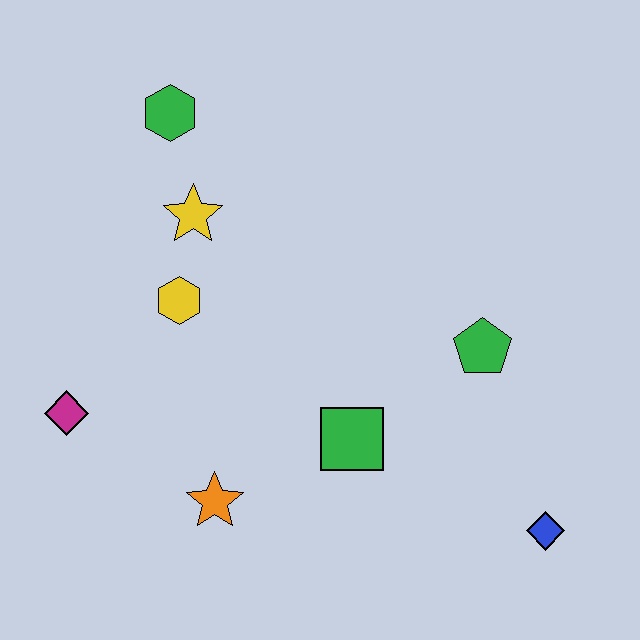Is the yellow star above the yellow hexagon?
Yes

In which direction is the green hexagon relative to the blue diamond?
The green hexagon is above the blue diamond.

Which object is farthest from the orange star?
The green hexagon is farthest from the orange star.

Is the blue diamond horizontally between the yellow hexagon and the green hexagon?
No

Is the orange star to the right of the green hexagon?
Yes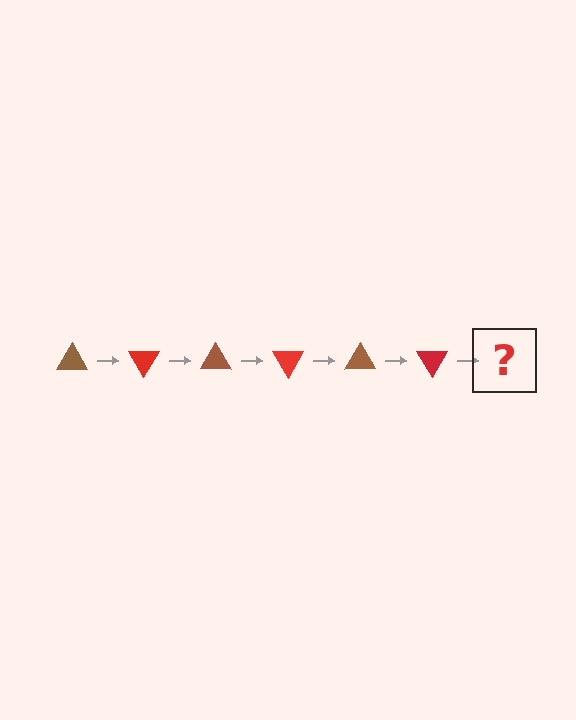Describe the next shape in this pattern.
It should be a brown triangle, rotated 360 degrees from the start.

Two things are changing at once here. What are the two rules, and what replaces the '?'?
The two rules are that it rotates 60 degrees each step and the color cycles through brown and red. The '?' should be a brown triangle, rotated 360 degrees from the start.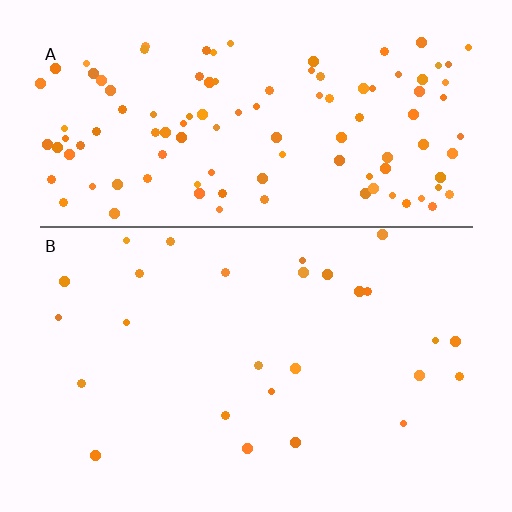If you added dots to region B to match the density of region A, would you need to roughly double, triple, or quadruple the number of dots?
Approximately quadruple.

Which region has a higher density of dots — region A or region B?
A (the top).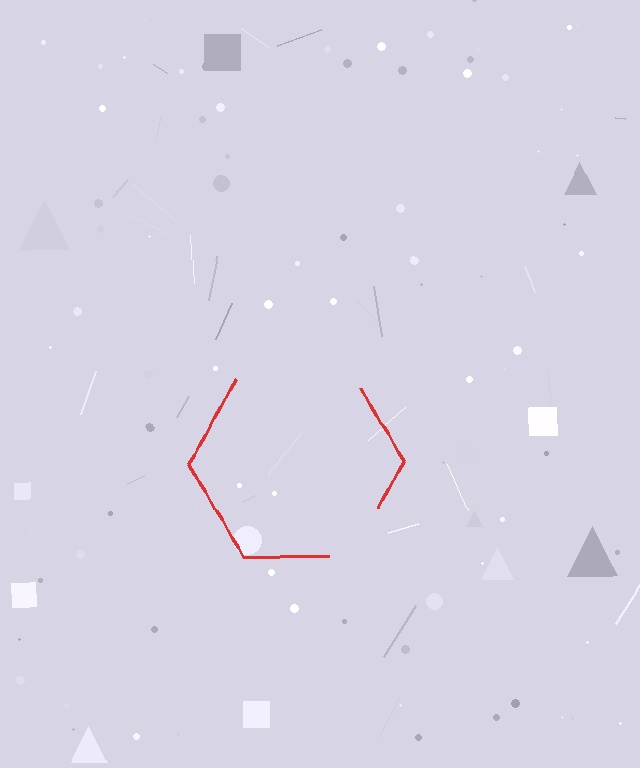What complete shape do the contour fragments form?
The contour fragments form a hexagon.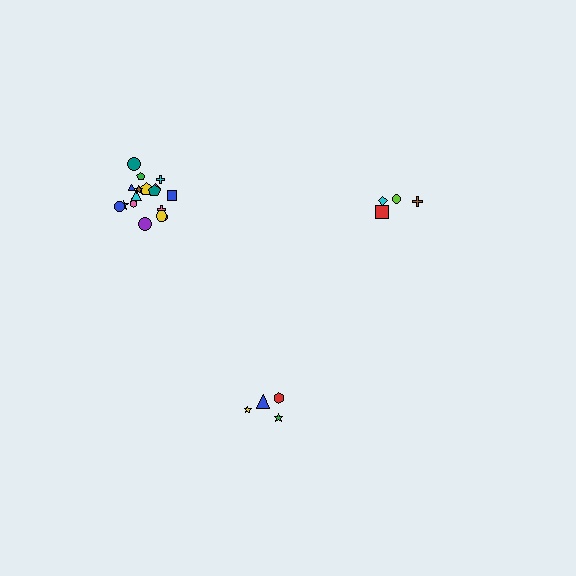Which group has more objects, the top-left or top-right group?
The top-left group.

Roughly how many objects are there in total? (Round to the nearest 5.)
Roughly 25 objects in total.